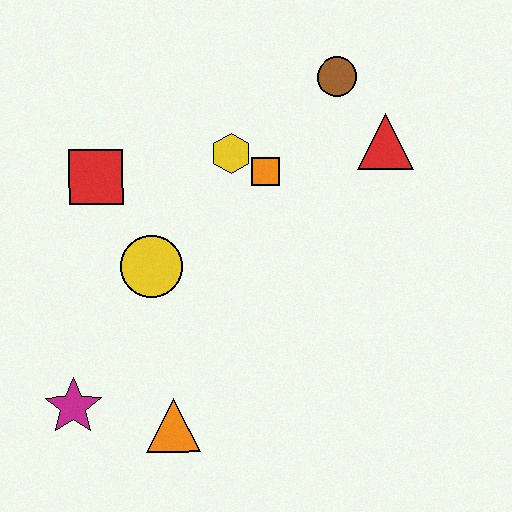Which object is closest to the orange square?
The yellow hexagon is closest to the orange square.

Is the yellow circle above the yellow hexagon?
No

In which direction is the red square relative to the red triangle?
The red square is to the left of the red triangle.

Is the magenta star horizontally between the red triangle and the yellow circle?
No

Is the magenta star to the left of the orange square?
Yes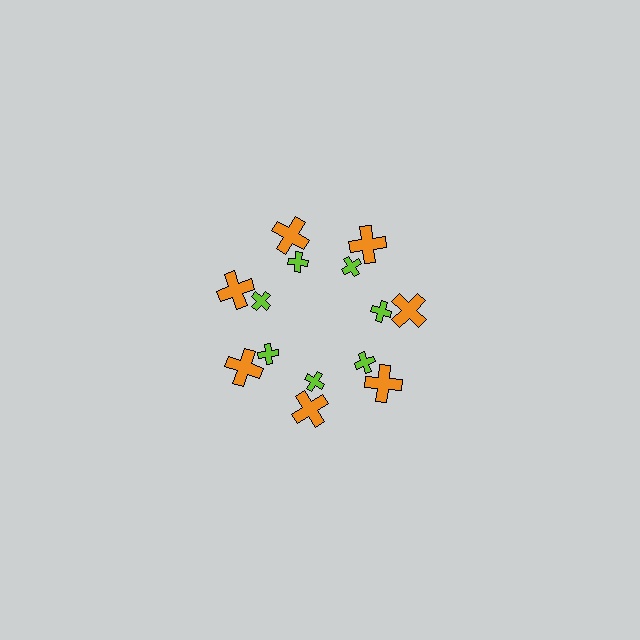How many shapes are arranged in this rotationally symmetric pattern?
There are 14 shapes, arranged in 7 groups of 2.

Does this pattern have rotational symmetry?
Yes, this pattern has 7-fold rotational symmetry. It looks the same after rotating 51 degrees around the center.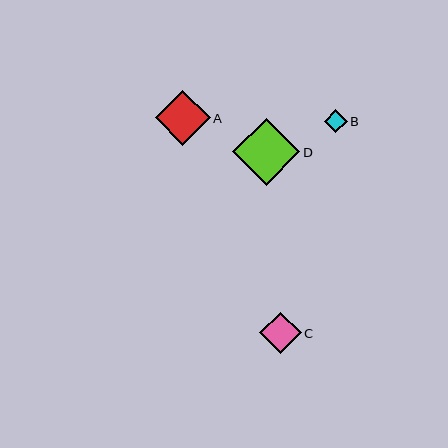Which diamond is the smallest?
Diamond B is the smallest with a size of approximately 23 pixels.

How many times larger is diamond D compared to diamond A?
Diamond D is approximately 1.2 times the size of diamond A.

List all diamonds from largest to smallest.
From largest to smallest: D, A, C, B.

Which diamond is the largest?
Diamond D is the largest with a size of approximately 67 pixels.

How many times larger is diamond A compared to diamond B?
Diamond A is approximately 2.3 times the size of diamond B.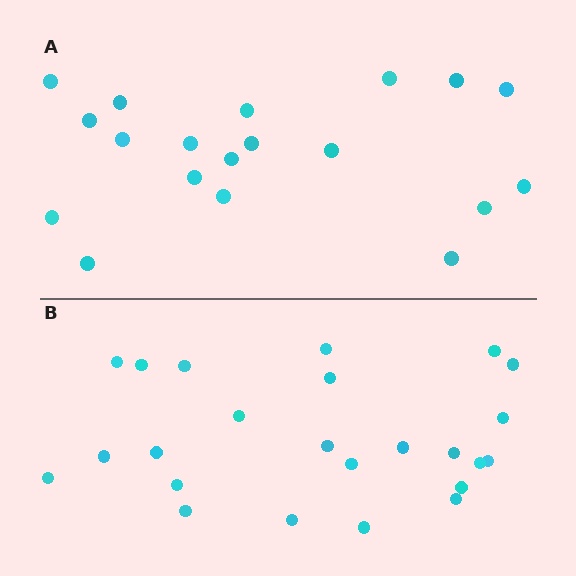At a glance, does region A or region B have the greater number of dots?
Region B (the bottom region) has more dots.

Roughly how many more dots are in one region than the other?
Region B has about 5 more dots than region A.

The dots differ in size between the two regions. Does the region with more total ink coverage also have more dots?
No. Region A has more total ink coverage because its dots are larger, but region B actually contains more individual dots. Total area can be misleading — the number of items is what matters here.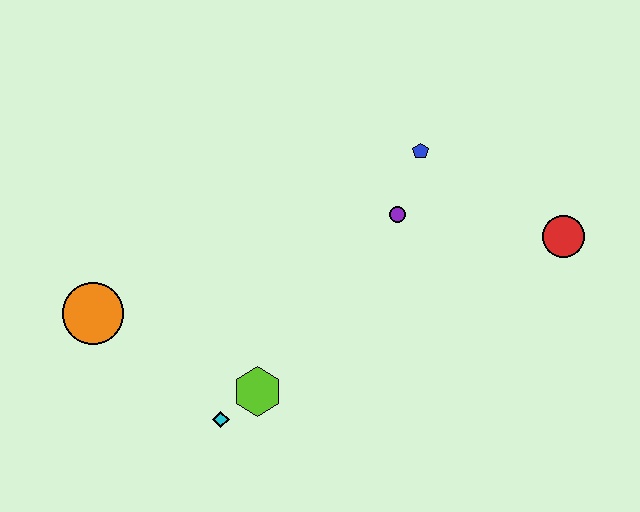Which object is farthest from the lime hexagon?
The red circle is farthest from the lime hexagon.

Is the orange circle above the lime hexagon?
Yes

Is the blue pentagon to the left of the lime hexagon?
No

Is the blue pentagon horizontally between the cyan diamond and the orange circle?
No